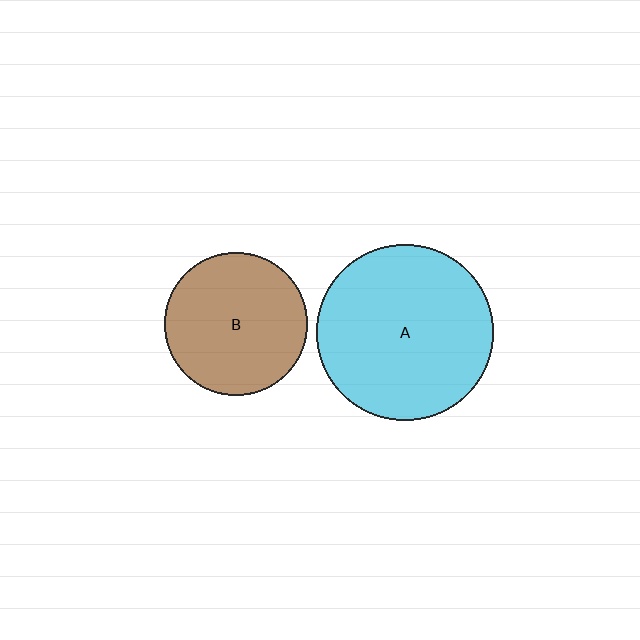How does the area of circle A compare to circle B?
Approximately 1.5 times.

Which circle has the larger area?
Circle A (cyan).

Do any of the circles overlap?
No, none of the circles overlap.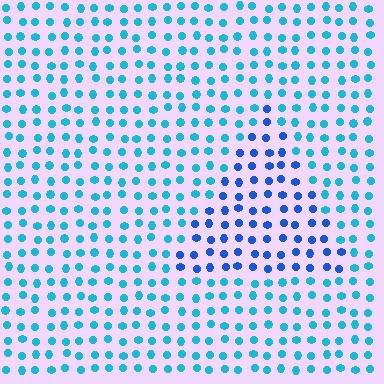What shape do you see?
I see a triangle.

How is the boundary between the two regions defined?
The boundary is defined purely by a slight shift in hue (about 33 degrees). Spacing, size, and orientation are identical on both sides.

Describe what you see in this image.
The image is filled with small cyan elements in a uniform arrangement. A triangle-shaped region is visible where the elements are tinted to a slightly different hue, forming a subtle color boundary.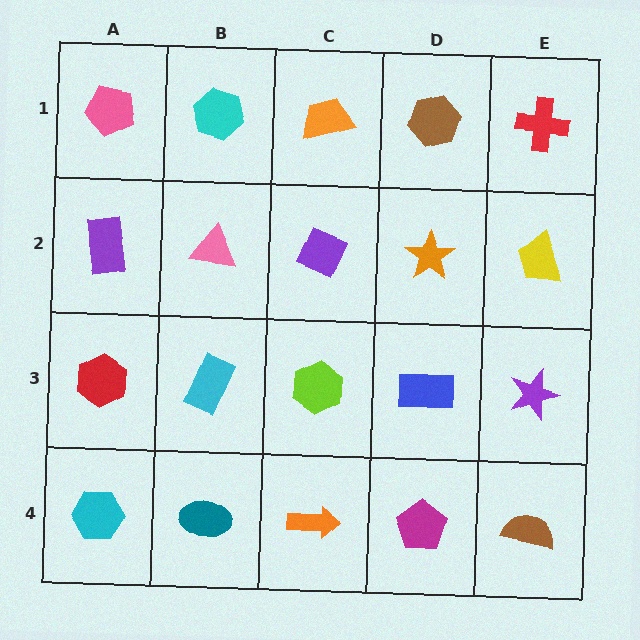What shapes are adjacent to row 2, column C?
An orange trapezoid (row 1, column C), a lime hexagon (row 3, column C), a pink triangle (row 2, column B), an orange star (row 2, column D).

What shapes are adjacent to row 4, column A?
A red hexagon (row 3, column A), a teal ellipse (row 4, column B).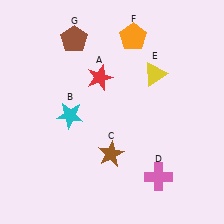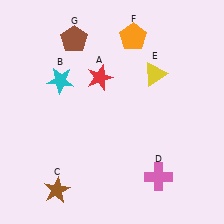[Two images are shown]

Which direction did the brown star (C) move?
The brown star (C) moved left.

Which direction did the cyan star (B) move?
The cyan star (B) moved up.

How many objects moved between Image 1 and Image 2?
2 objects moved between the two images.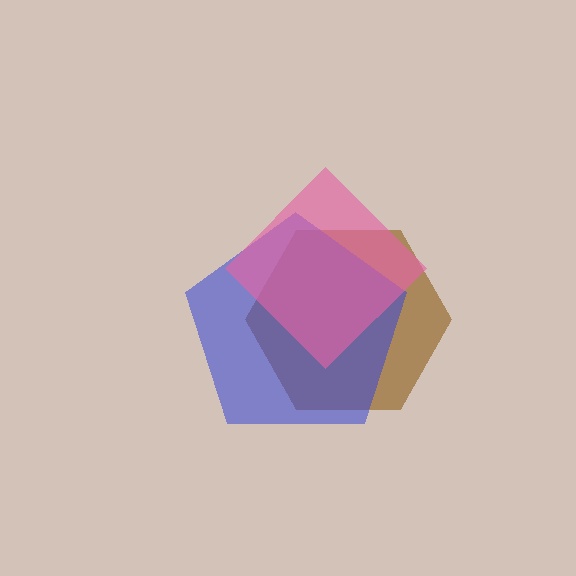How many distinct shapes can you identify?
There are 3 distinct shapes: a brown hexagon, a blue pentagon, a pink diamond.